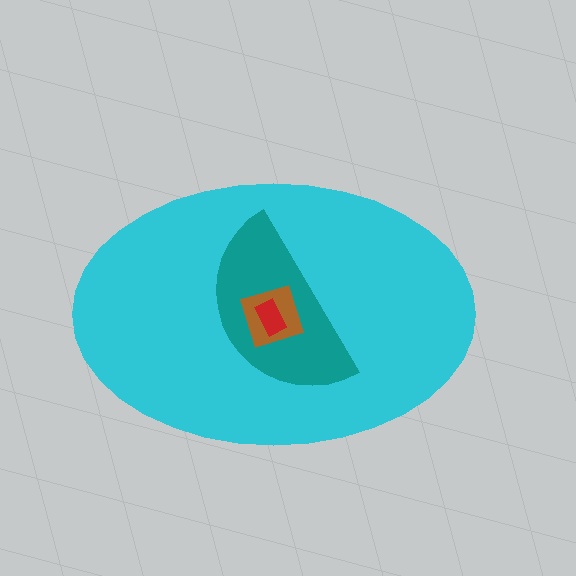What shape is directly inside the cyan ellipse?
The teal semicircle.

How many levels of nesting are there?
4.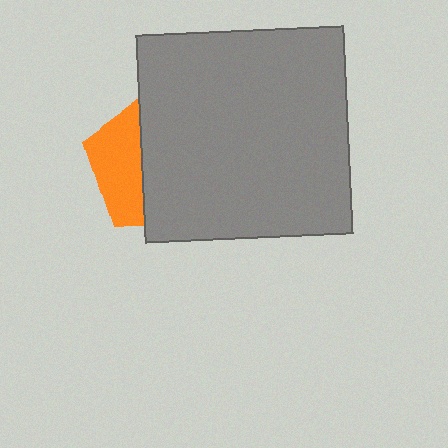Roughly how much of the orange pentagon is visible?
A small part of it is visible (roughly 35%).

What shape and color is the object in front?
The object in front is a gray square.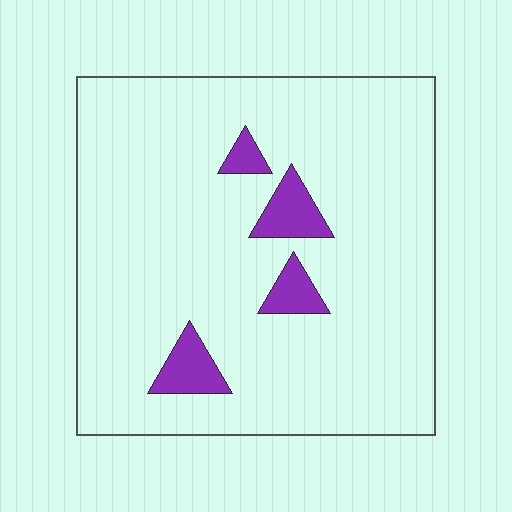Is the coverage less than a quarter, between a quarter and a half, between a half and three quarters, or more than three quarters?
Less than a quarter.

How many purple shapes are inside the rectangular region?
4.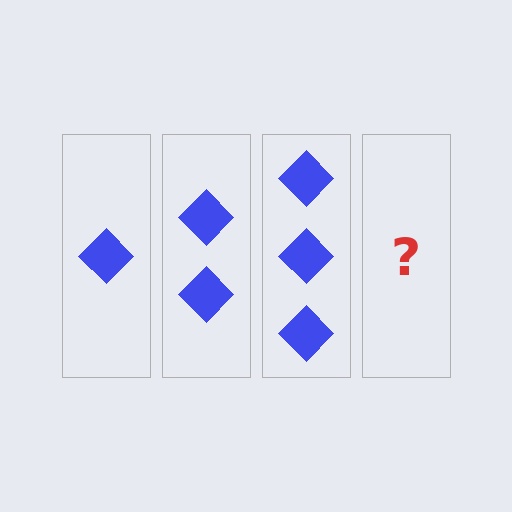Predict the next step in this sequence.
The next step is 4 diamonds.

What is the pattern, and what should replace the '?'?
The pattern is that each step adds one more diamond. The '?' should be 4 diamonds.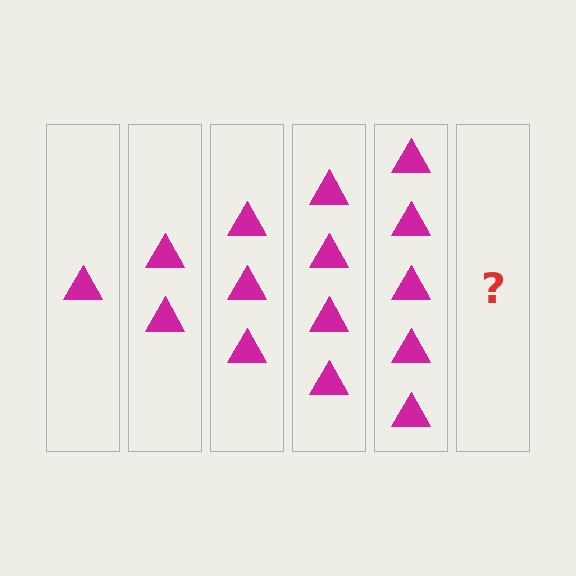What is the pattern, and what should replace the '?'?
The pattern is that each step adds one more triangle. The '?' should be 6 triangles.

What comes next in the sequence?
The next element should be 6 triangles.